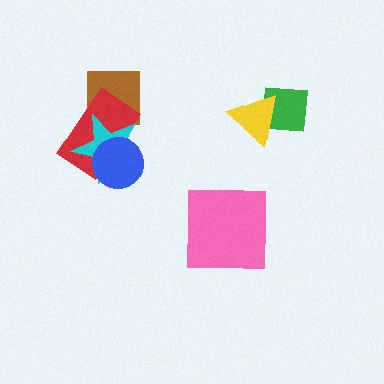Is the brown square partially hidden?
Yes, it is partially covered by another shape.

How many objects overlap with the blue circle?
2 objects overlap with the blue circle.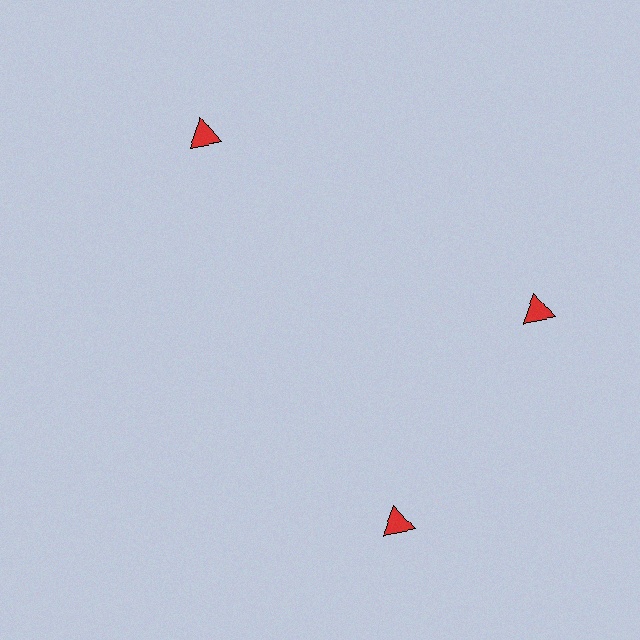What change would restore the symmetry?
The symmetry would be restored by rotating it back into even spacing with its neighbors so that all 3 triangles sit at equal angles and equal distance from the center.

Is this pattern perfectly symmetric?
No. The 3 red triangles are arranged in a ring, but one element near the 7 o'clock position is rotated out of alignment along the ring, breaking the 3-fold rotational symmetry.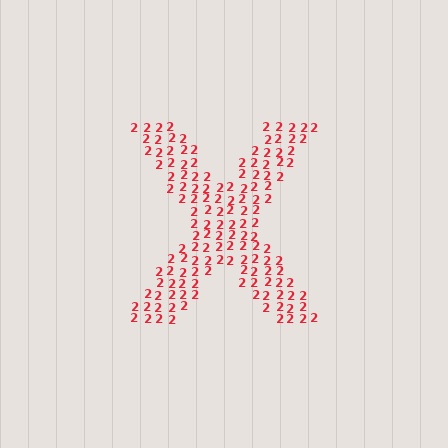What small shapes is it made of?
It is made of small digit 2's.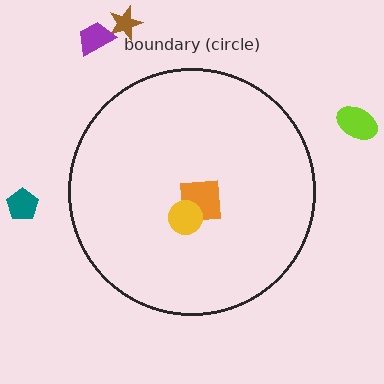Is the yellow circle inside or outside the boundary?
Inside.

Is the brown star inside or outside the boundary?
Outside.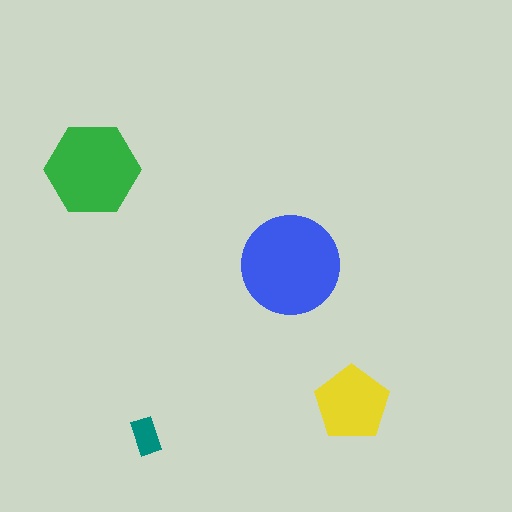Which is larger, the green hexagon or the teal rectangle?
The green hexagon.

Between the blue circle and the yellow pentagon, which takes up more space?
The blue circle.